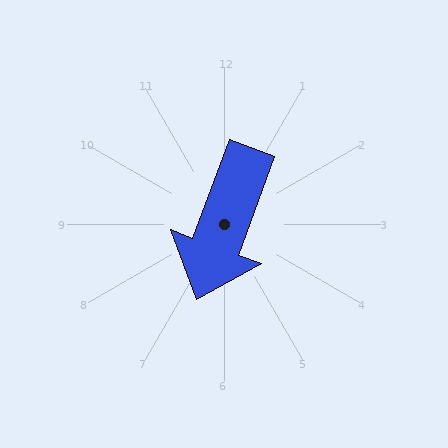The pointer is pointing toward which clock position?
Roughly 7 o'clock.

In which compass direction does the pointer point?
South.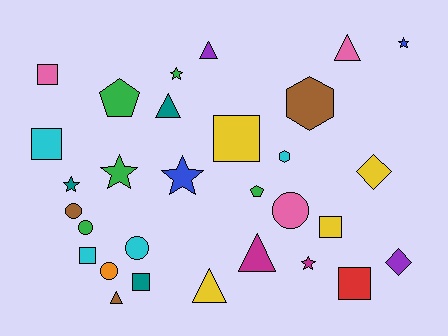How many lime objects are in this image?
There are no lime objects.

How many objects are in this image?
There are 30 objects.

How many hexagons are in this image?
There are 2 hexagons.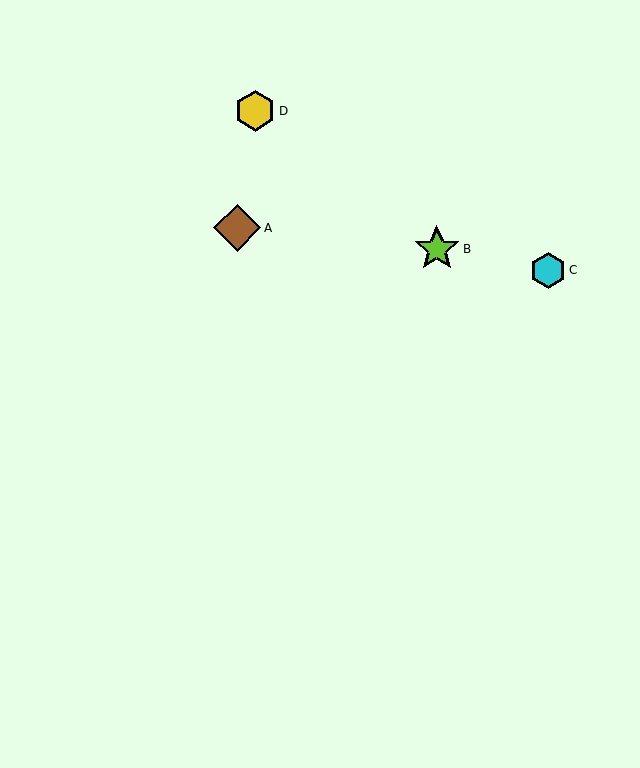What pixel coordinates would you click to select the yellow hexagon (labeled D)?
Click at (255, 111) to select the yellow hexagon D.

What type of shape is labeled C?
Shape C is a cyan hexagon.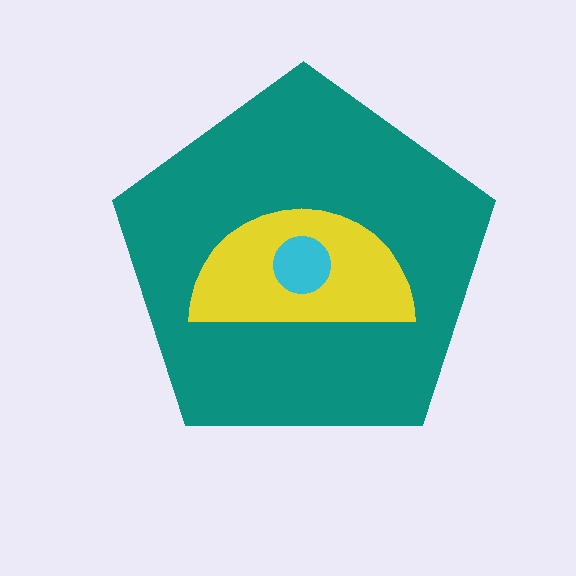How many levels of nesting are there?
3.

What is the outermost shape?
The teal pentagon.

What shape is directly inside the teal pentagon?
The yellow semicircle.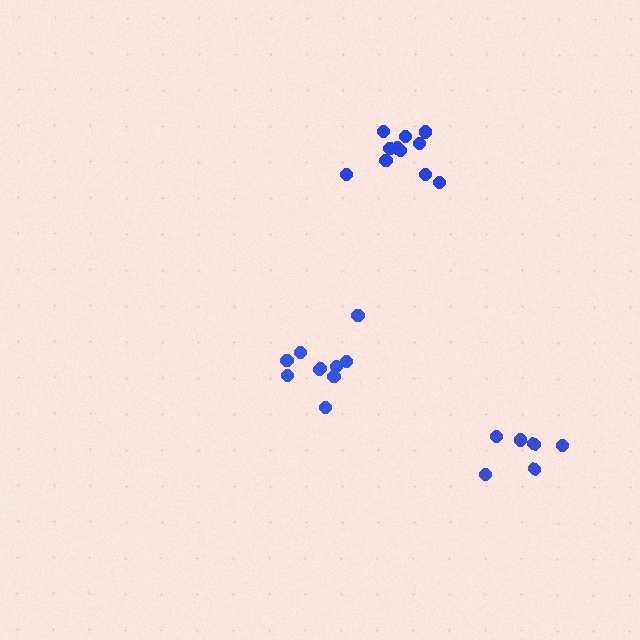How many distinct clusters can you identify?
There are 3 distinct clusters.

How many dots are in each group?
Group 1: 10 dots, Group 2: 6 dots, Group 3: 11 dots (27 total).